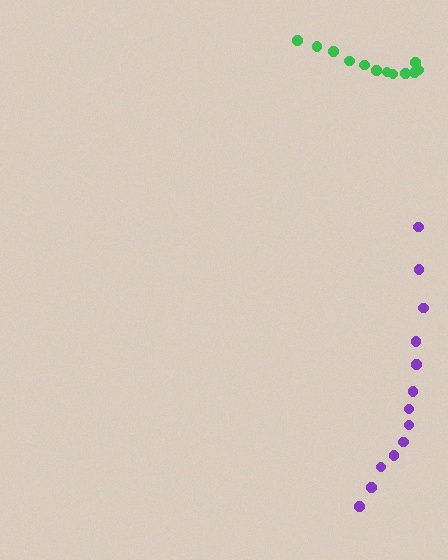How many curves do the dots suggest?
There are 2 distinct paths.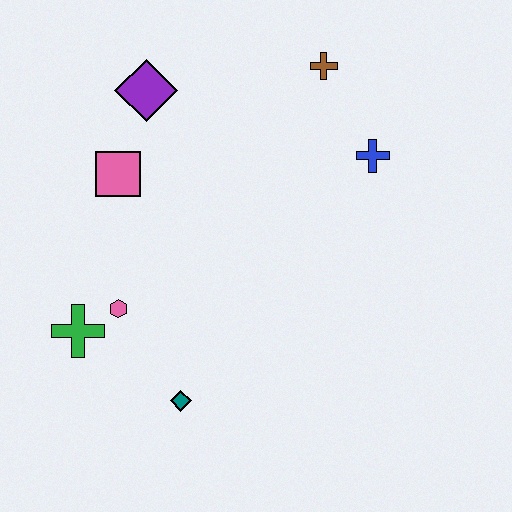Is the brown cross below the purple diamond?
No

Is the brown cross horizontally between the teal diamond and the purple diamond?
No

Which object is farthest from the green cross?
The brown cross is farthest from the green cross.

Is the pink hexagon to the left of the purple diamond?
Yes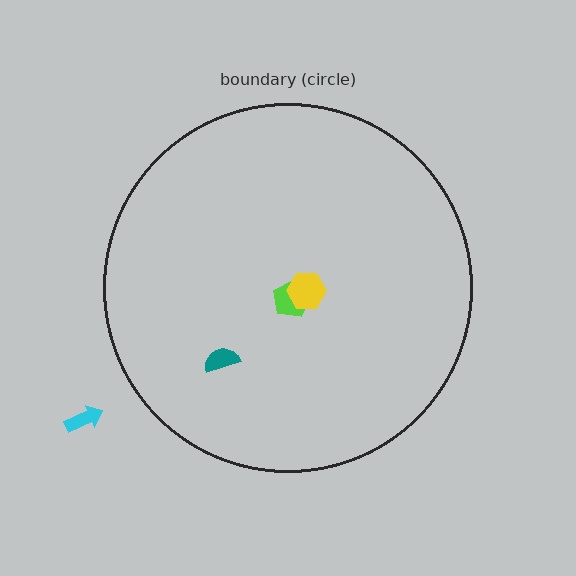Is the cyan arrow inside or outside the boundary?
Outside.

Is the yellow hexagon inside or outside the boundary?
Inside.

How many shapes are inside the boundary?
3 inside, 1 outside.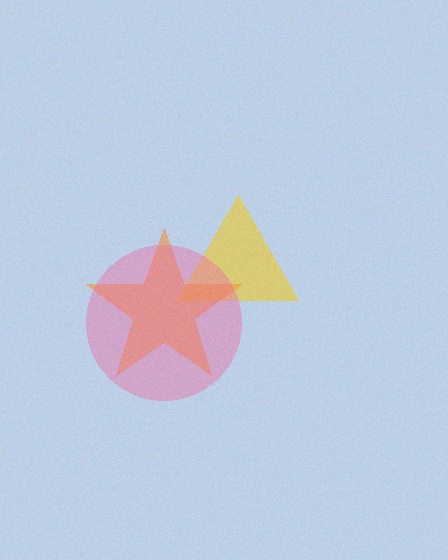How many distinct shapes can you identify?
There are 3 distinct shapes: a yellow triangle, an orange star, a pink circle.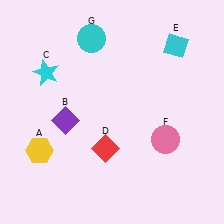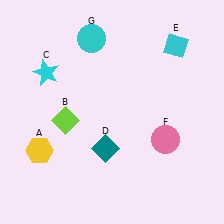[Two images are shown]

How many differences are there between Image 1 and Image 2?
There are 2 differences between the two images.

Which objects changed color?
B changed from purple to lime. D changed from red to teal.